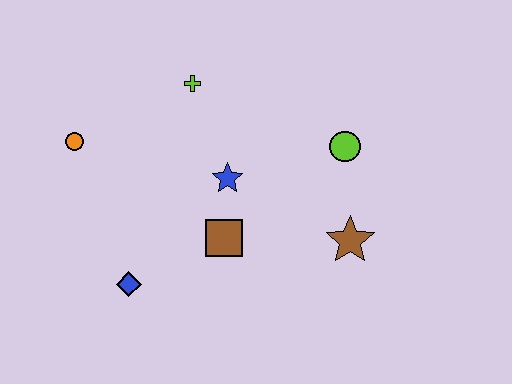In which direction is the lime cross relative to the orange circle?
The lime cross is to the right of the orange circle.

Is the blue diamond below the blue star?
Yes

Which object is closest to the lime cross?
The blue star is closest to the lime cross.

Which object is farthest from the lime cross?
The brown star is farthest from the lime cross.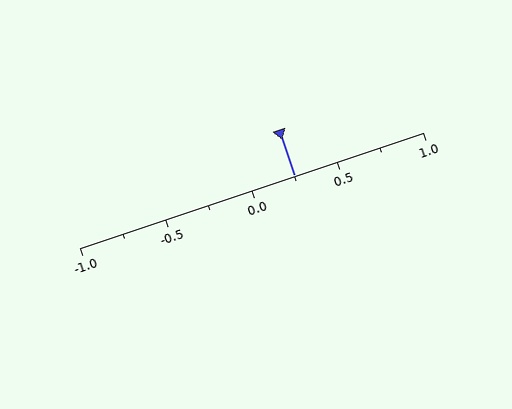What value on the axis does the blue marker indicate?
The marker indicates approximately 0.25.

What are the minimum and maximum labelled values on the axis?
The axis runs from -1.0 to 1.0.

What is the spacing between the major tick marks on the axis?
The major ticks are spaced 0.5 apart.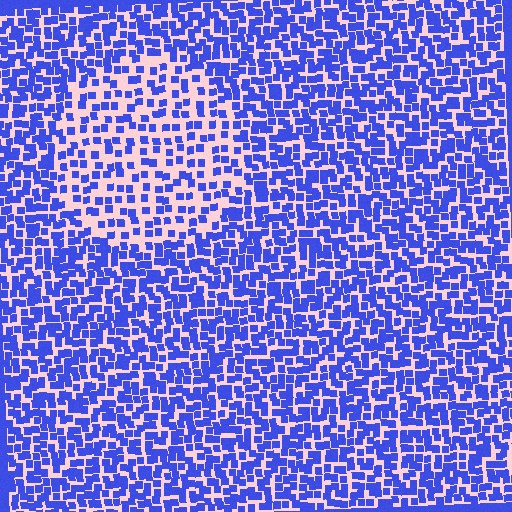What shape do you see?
I see a circle.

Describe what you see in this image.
The image contains small blue elements arranged at two different densities. A circle-shaped region is visible where the elements are less densely packed than the surrounding area.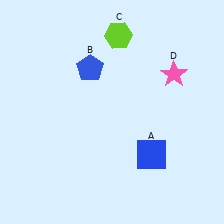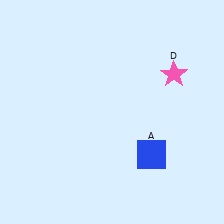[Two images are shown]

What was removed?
The blue pentagon (B), the lime hexagon (C) were removed in Image 2.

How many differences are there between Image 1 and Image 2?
There are 2 differences between the two images.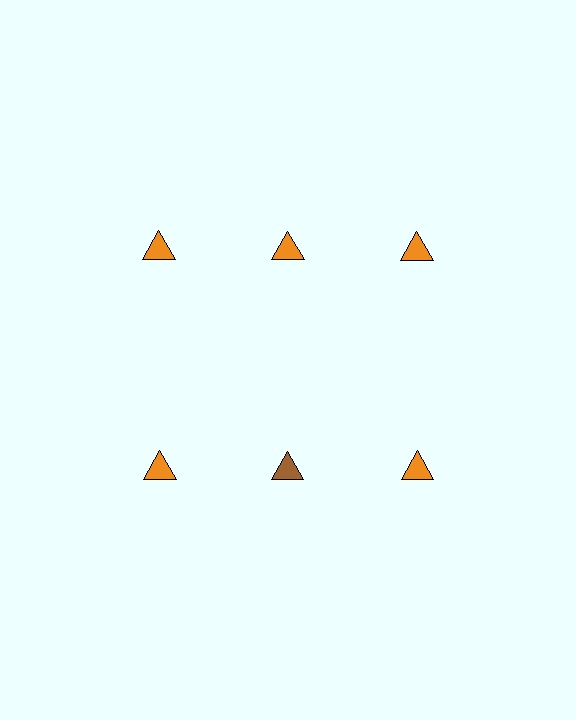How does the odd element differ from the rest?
It has a different color: brown instead of orange.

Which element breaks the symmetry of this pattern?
The brown triangle in the second row, second from left column breaks the symmetry. All other shapes are orange triangles.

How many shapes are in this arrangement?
There are 6 shapes arranged in a grid pattern.